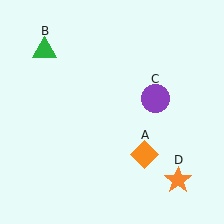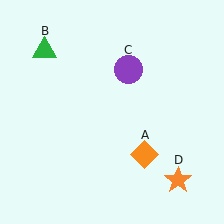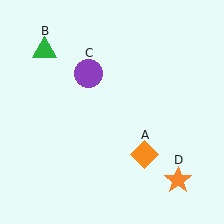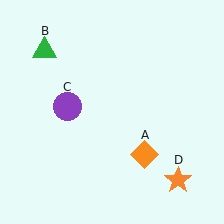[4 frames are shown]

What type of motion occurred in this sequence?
The purple circle (object C) rotated counterclockwise around the center of the scene.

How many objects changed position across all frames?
1 object changed position: purple circle (object C).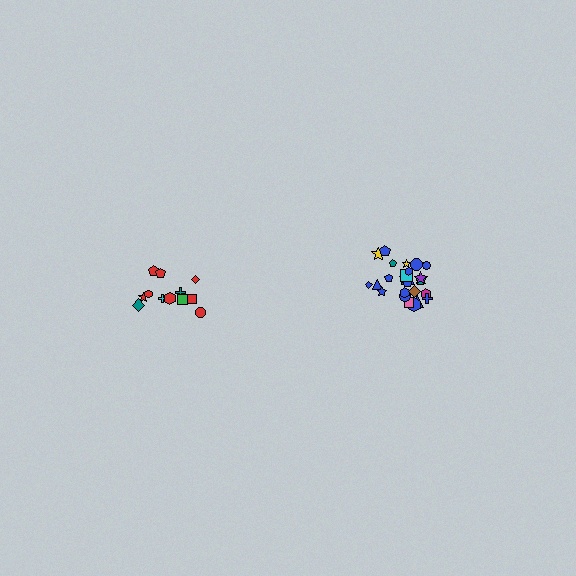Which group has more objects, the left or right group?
The right group.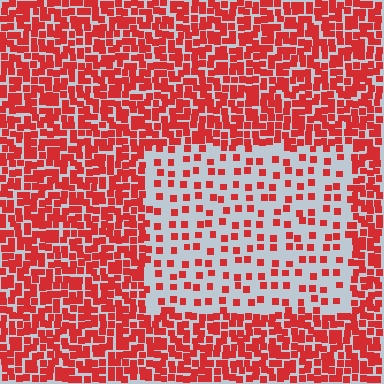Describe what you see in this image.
The image contains small red elements arranged at two different densities. A rectangle-shaped region is visible where the elements are less densely packed than the surrounding area.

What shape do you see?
I see a rectangle.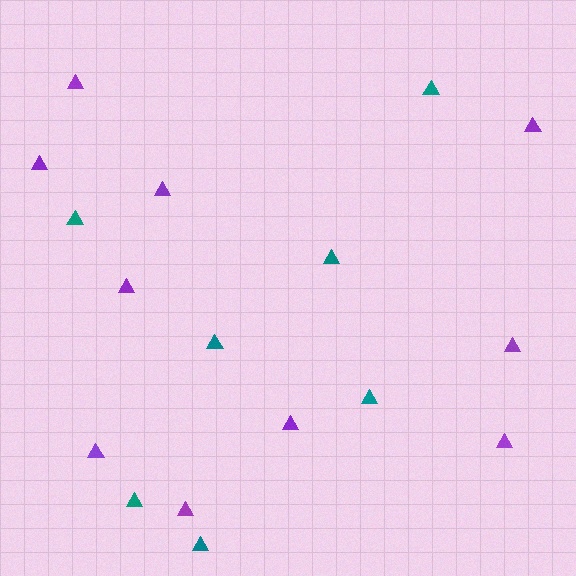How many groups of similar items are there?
There are 2 groups: one group of purple triangles (10) and one group of teal triangles (7).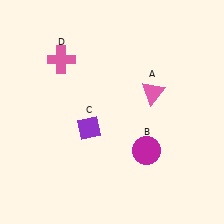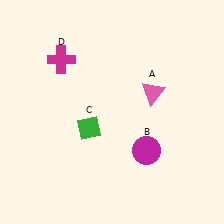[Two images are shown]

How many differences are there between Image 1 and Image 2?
There are 2 differences between the two images.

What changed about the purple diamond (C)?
In Image 1, C is purple. In Image 2, it changed to green.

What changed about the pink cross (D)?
In Image 1, D is pink. In Image 2, it changed to magenta.